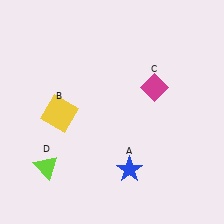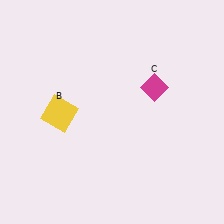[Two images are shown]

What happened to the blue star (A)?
The blue star (A) was removed in Image 2. It was in the bottom-right area of Image 1.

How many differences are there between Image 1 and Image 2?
There are 2 differences between the two images.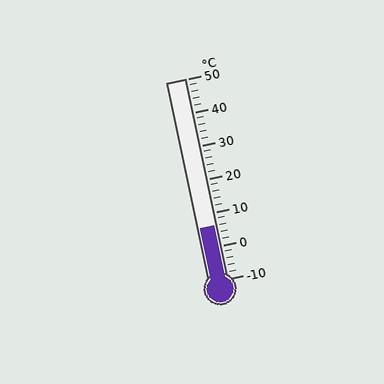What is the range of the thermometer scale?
The thermometer scale ranges from -10°C to 50°C.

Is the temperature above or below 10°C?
The temperature is below 10°C.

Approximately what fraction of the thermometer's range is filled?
The thermometer is filled to approximately 25% of its range.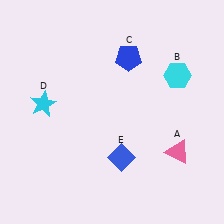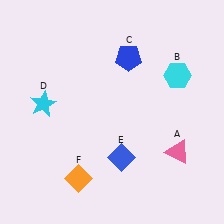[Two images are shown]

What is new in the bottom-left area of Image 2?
An orange diamond (F) was added in the bottom-left area of Image 2.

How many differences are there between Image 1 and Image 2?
There is 1 difference between the two images.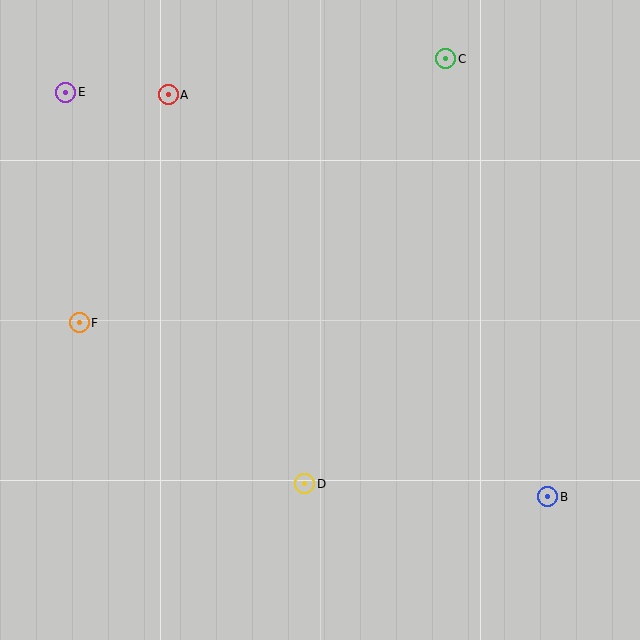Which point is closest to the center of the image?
Point D at (305, 484) is closest to the center.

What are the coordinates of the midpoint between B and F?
The midpoint between B and F is at (313, 410).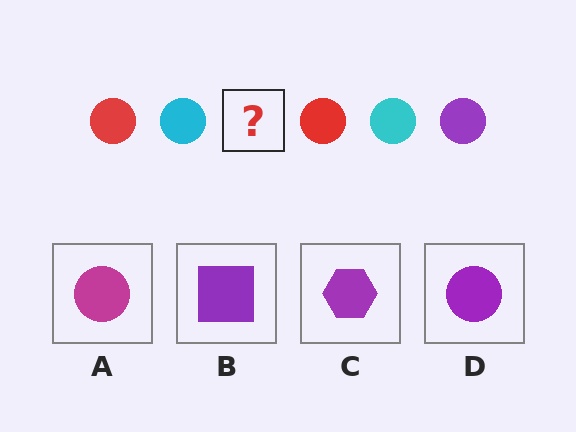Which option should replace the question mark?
Option D.